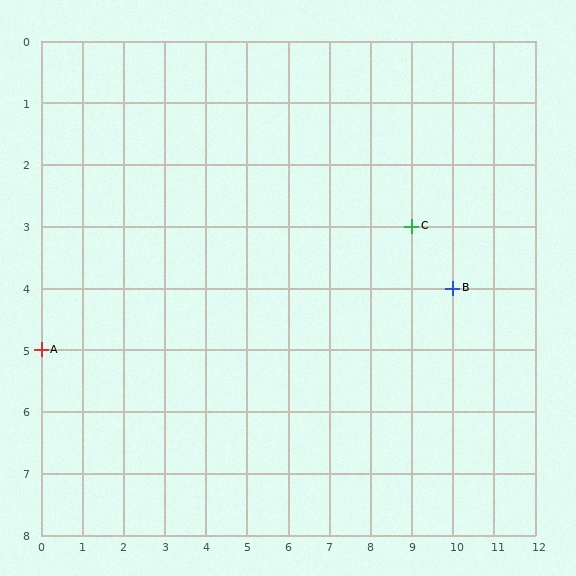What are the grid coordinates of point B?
Point B is at grid coordinates (10, 4).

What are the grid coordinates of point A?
Point A is at grid coordinates (0, 5).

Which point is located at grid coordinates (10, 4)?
Point B is at (10, 4).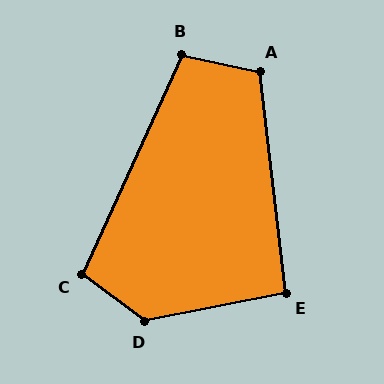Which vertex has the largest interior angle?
D, at approximately 132 degrees.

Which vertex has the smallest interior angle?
E, at approximately 95 degrees.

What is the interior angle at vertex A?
Approximately 109 degrees (obtuse).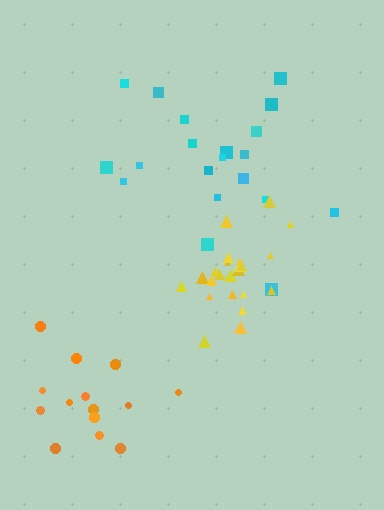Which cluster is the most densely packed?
Yellow.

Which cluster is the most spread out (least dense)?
Cyan.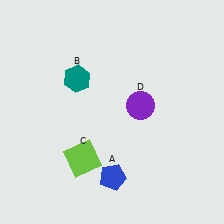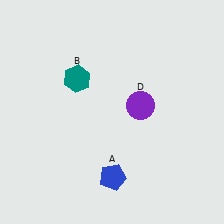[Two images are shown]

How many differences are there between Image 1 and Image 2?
There is 1 difference between the two images.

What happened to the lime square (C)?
The lime square (C) was removed in Image 2. It was in the bottom-left area of Image 1.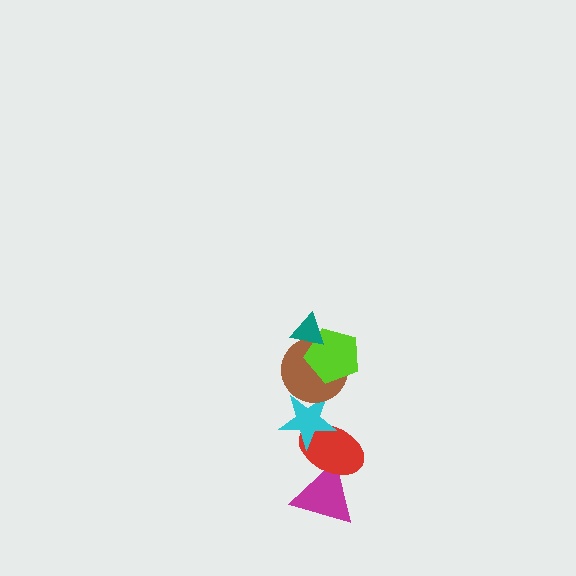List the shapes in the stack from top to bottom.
From top to bottom: the teal triangle, the lime pentagon, the brown circle, the cyan star, the red ellipse, the magenta triangle.